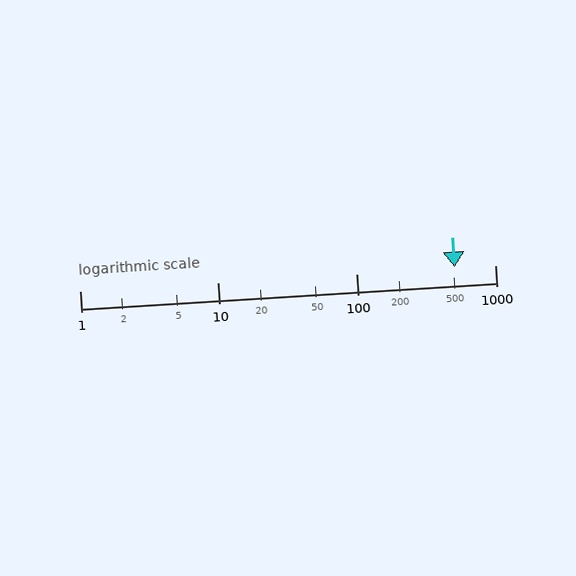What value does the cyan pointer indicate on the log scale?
The pointer indicates approximately 510.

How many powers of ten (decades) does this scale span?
The scale spans 3 decades, from 1 to 1000.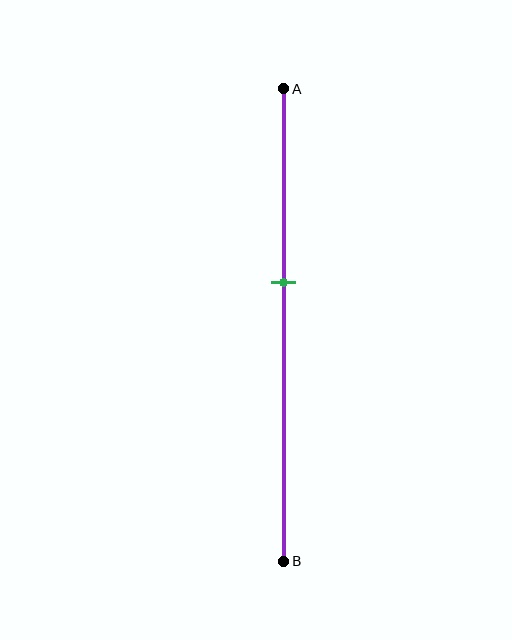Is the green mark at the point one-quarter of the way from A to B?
No, the mark is at about 40% from A, not at the 25% one-quarter point.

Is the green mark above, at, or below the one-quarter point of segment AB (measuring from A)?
The green mark is below the one-quarter point of segment AB.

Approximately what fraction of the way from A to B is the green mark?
The green mark is approximately 40% of the way from A to B.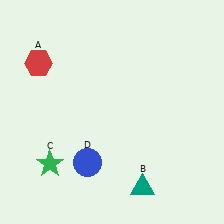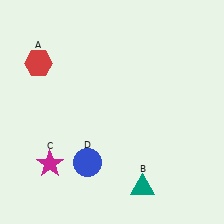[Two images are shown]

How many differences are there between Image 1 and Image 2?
There is 1 difference between the two images.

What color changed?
The star (C) changed from green in Image 1 to magenta in Image 2.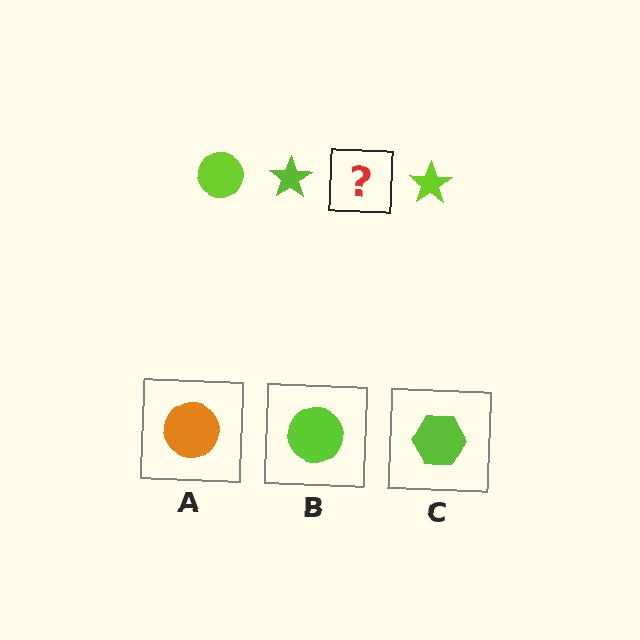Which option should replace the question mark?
Option B.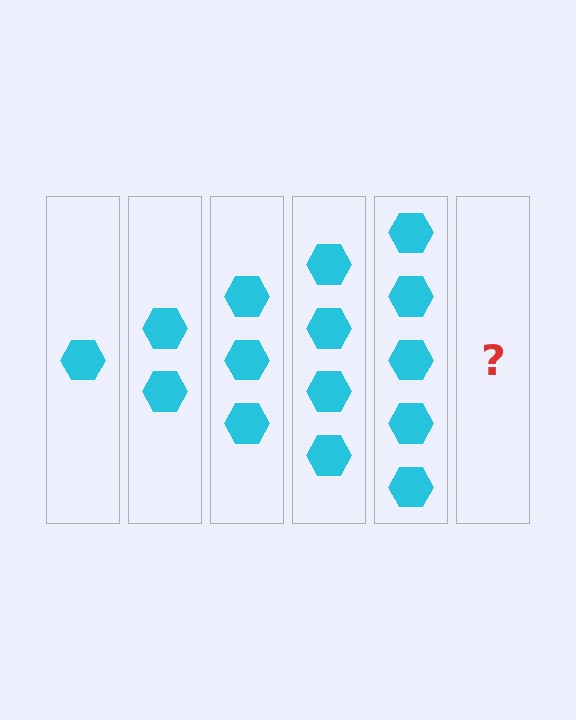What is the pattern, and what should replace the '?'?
The pattern is that each step adds one more hexagon. The '?' should be 6 hexagons.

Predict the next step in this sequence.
The next step is 6 hexagons.